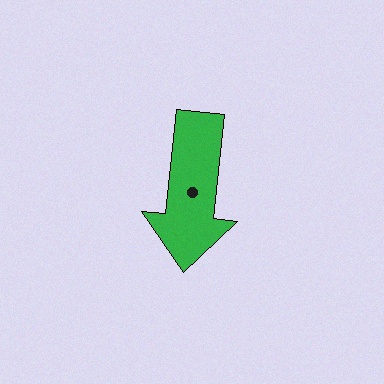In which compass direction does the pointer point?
South.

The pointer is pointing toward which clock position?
Roughly 6 o'clock.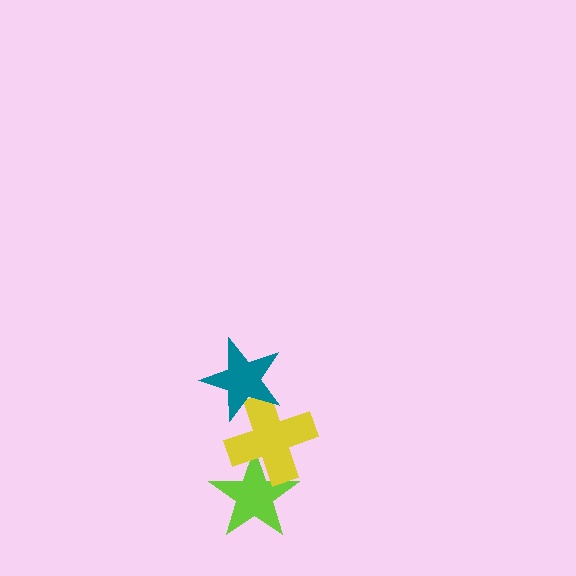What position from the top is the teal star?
The teal star is 1st from the top.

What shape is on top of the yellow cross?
The teal star is on top of the yellow cross.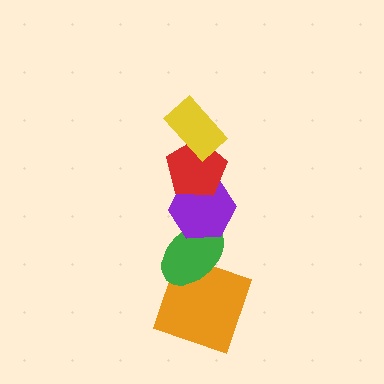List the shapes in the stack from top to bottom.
From top to bottom: the yellow rectangle, the red pentagon, the purple hexagon, the green ellipse, the orange square.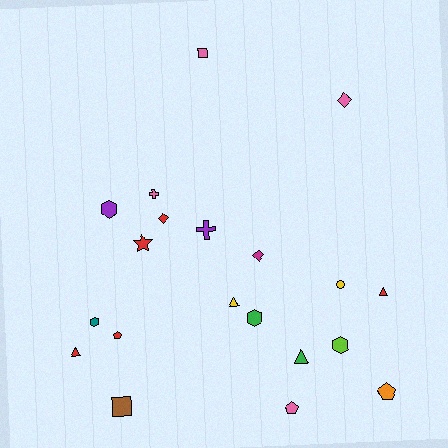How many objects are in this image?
There are 20 objects.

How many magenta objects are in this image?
There is 1 magenta object.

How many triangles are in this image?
There are 4 triangles.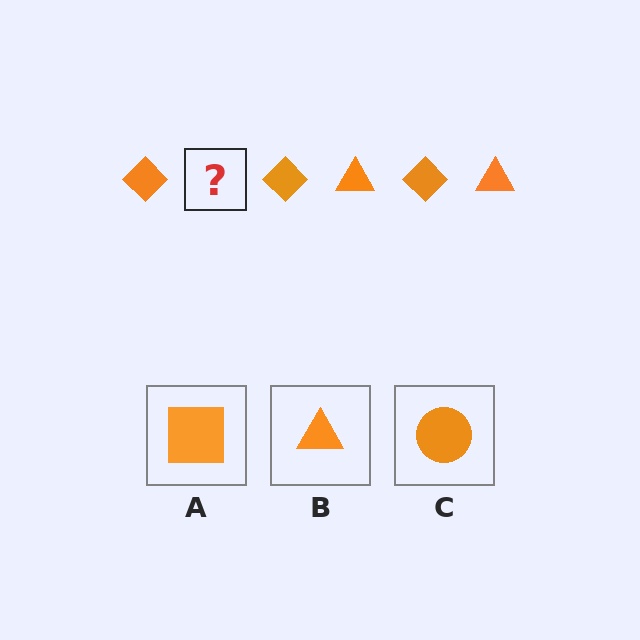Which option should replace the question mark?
Option B.